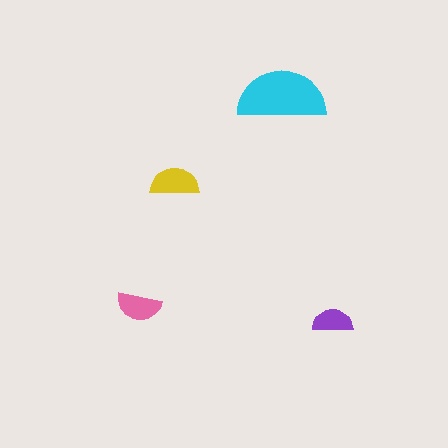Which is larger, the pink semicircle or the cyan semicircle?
The cyan one.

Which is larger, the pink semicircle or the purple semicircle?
The pink one.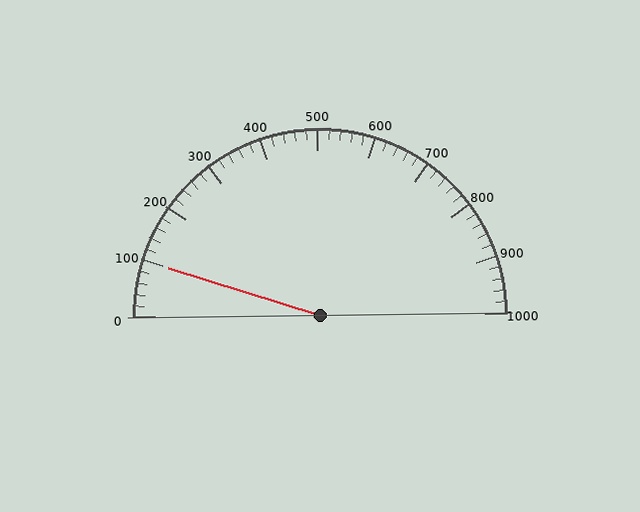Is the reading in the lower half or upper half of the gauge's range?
The reading is in the lower half of the range (0 to 1000).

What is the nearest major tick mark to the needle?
The nearest major tick mark is 100.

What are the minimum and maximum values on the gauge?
The gauge ranges from 0 to 1000.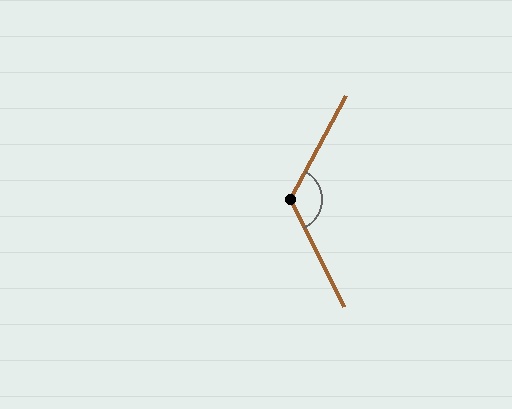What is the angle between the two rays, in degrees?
Approximately 125 degrees.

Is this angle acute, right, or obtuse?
It is obtuse.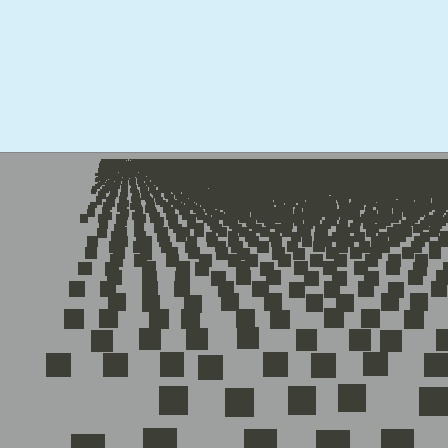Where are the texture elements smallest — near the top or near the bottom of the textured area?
Near the top.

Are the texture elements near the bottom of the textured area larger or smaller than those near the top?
Larger. Near the bottom, elements are closer to the viewer and appear at a bigger on-screen size.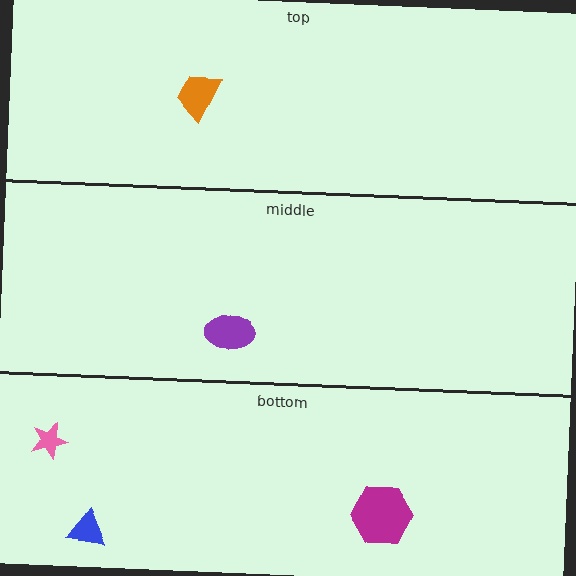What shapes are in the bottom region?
The blue triangle, the magenta hexagon, the pink star.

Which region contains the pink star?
The bottom region.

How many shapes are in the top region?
1.